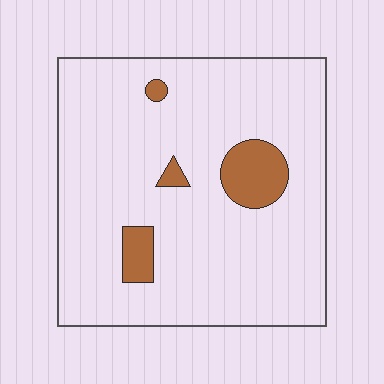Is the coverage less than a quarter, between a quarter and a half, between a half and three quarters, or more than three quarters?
Less than a quarter.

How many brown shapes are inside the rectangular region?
4.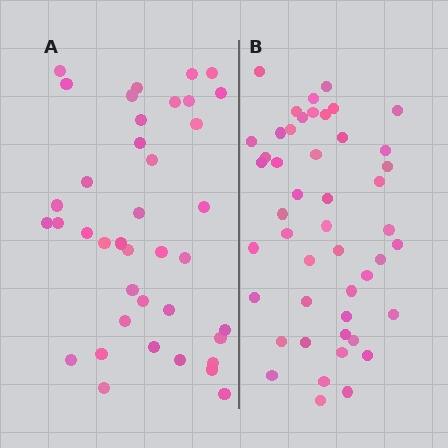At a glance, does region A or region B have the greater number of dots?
Region B (the right region) has more dots.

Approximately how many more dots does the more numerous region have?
Region B has roughly 8 or so more dots than region A.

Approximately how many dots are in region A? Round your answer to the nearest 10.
About 40 dots. (The exact count is 39, which rounds to 40.)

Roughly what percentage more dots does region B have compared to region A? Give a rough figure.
About 20% more.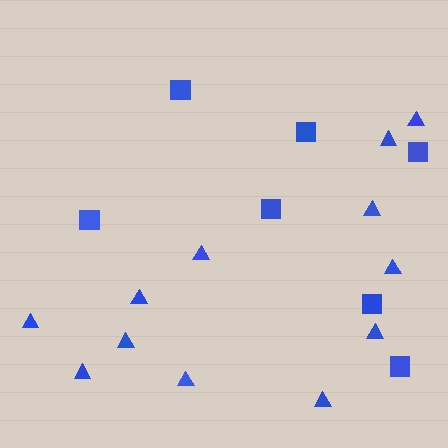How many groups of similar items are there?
There are 2 groups: one group of squares (7) and one group of triangles (12).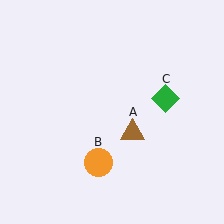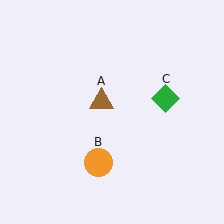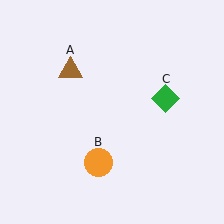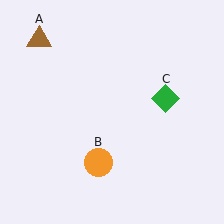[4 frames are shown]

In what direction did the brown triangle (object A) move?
The brown triangle (object A) moved up and to the left.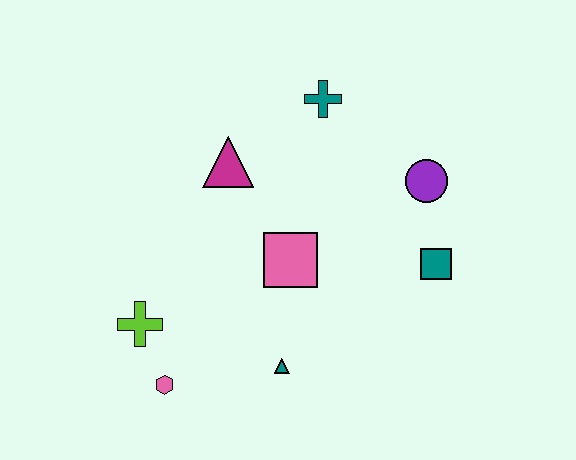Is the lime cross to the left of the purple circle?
Yes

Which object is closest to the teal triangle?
The pink square is closest to the teal triangle.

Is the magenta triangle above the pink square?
Yes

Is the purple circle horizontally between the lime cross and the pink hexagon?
No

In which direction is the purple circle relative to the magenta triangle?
The purple circle is to the right of the magenta triangle.